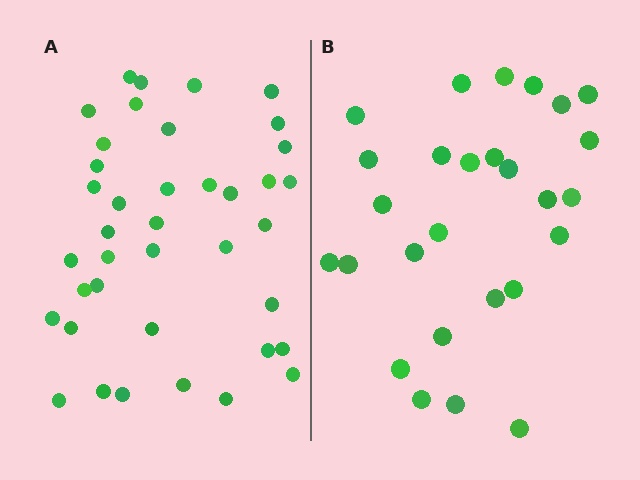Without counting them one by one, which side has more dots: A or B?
Region A (the left region) has more dots.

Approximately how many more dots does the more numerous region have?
Region A has roughly 12 or so more dots than region B.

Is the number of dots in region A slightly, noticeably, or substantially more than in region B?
Region A has noticeably more, but not dramatically so. The ratio is roughly 1.4 to 1.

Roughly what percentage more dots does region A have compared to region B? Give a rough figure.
About 45% more.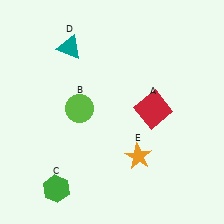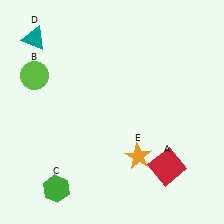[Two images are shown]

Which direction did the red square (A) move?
The red square (A) moved down.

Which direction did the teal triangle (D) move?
The teal triangle (D) moved left.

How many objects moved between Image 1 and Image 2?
3 objects moved between the two images.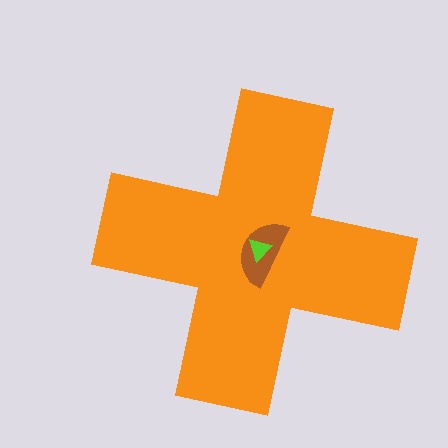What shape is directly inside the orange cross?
The brown semicircle.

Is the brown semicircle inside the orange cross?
Yes.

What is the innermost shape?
The lime triangle.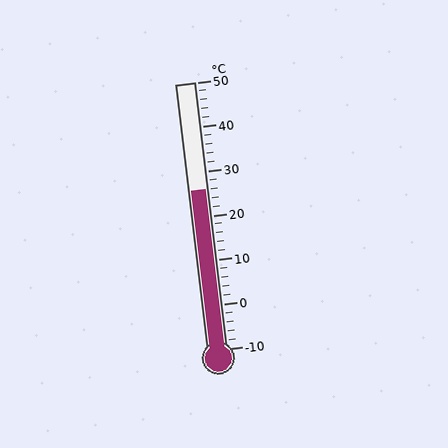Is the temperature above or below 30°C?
The temperature is below 30°C.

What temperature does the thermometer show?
The thermometer shows approximately 26°C.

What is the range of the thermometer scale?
The thermometer scale ranges from -10°C to 50°C.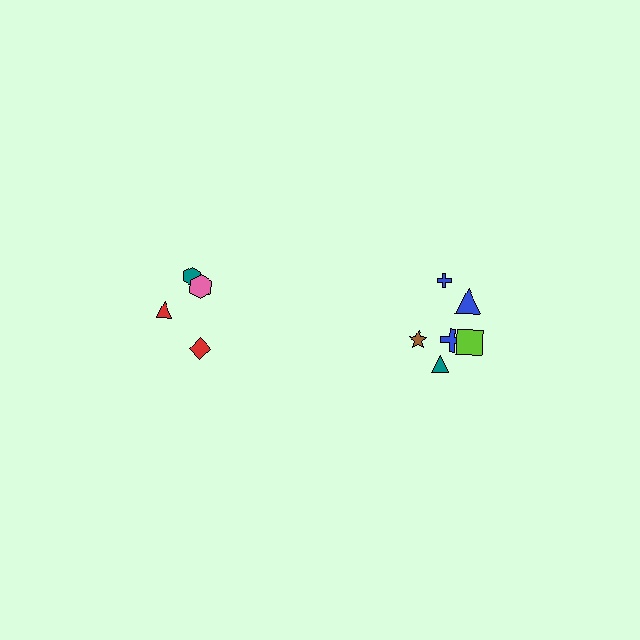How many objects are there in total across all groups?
There are 10 objects.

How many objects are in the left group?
There are 4 objects.